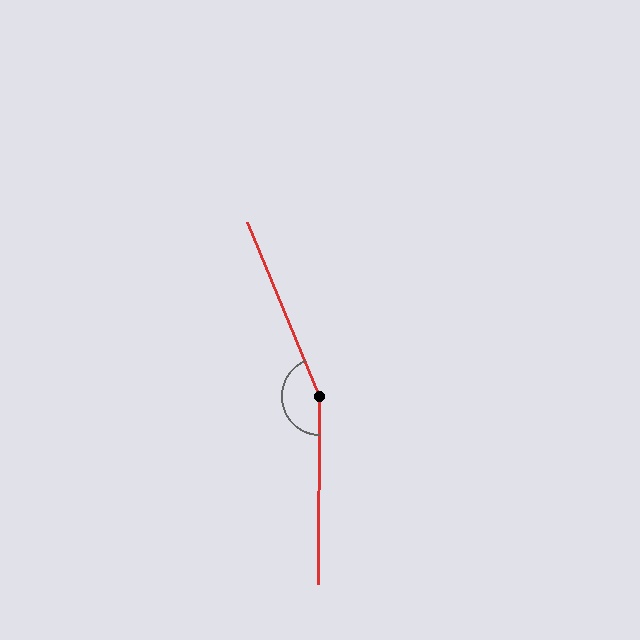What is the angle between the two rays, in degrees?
Approximately 157 degrees.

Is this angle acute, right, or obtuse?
It is obtuse.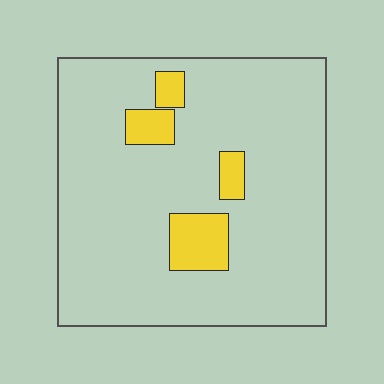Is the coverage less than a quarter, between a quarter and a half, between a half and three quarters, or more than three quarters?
Less than a quarter.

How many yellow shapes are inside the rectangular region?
4.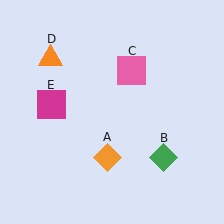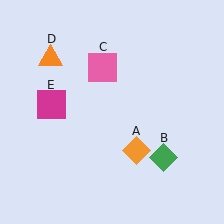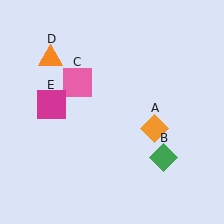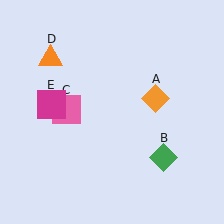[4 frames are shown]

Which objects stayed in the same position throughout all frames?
Green diamond (object B) and orange triangle (object D) and magenta square (object E) remained stationary.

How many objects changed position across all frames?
2 objects changed position: orange diamond (object A), pink square (object C).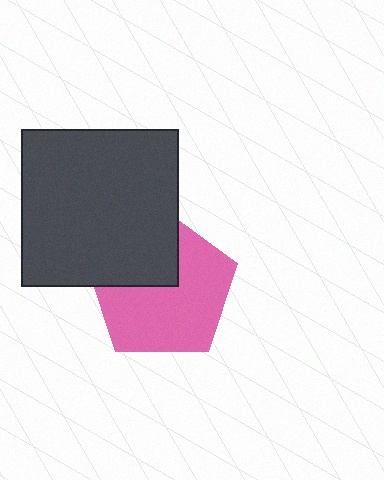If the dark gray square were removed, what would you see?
You would see the complete pink pentagon.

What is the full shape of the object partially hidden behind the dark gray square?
The partially hidden object is a pink pentagon.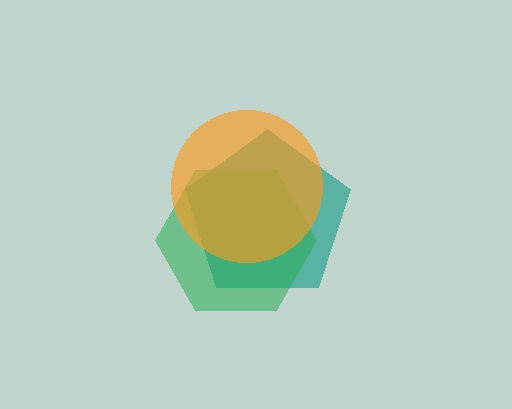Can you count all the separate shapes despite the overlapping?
Yes, there are 3 separate shapes.